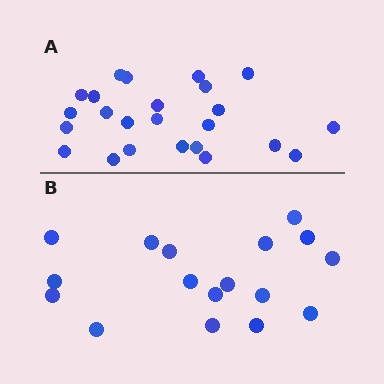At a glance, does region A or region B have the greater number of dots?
Region A (the top region) has more dots.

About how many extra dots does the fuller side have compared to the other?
Region A has roughly 8 or so more dots than region B.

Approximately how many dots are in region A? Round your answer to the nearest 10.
About 20 dots. (The exact count is 24, which rounds to 20.)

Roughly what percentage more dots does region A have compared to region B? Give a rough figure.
About 40% more.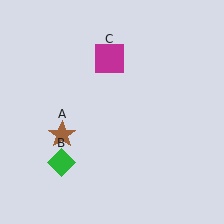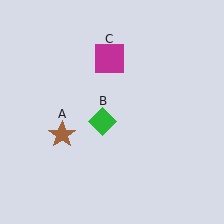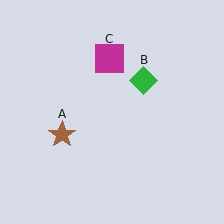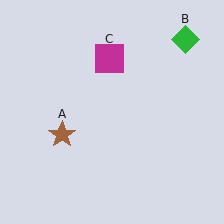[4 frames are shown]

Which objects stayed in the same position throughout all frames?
Brown star (object A) and magenta square (object C) remained stationary.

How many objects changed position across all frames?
1 object changed position: green diamond (object B).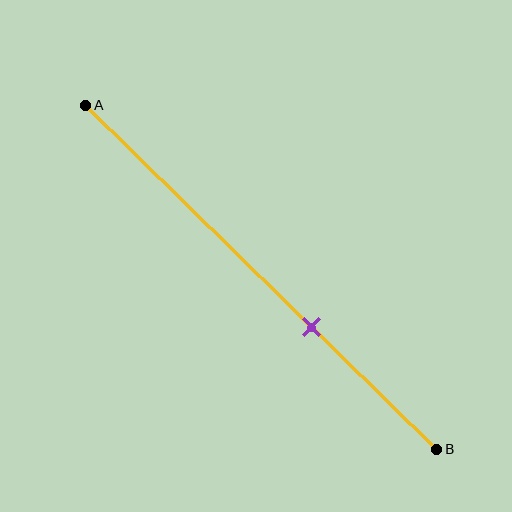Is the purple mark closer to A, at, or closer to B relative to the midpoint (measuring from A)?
The purple mark is closer to point B than the midpoint of segment AB.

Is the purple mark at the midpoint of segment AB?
No, the mark is at about 65% from A, not at the 50% midpoint.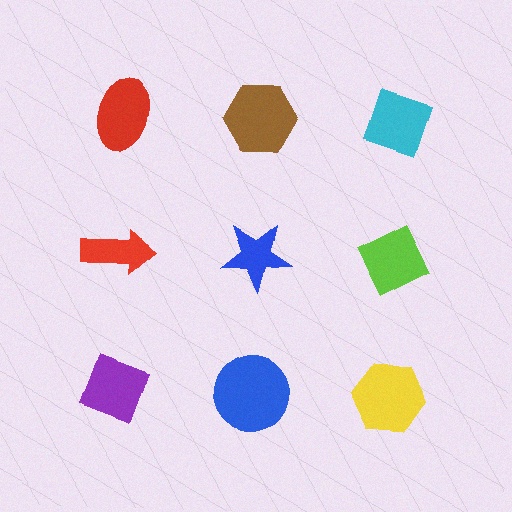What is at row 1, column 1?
A red ellipse.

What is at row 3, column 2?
A blue circle.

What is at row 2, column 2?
A blue star.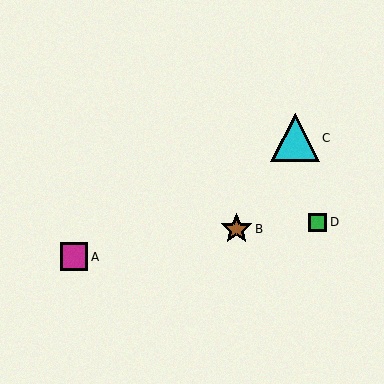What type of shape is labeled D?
Shape D is a green square.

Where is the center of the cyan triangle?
The center of the cyan triangle is at (295, 138).